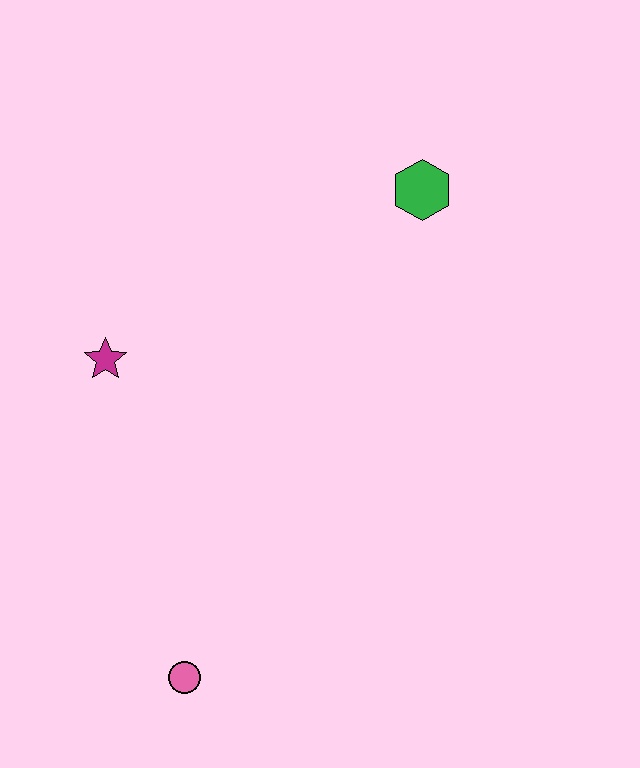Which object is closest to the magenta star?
The pink circle is closest to the magenta star.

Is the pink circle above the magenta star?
No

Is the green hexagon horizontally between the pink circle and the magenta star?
No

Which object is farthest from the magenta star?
The green hexagon is farthest from the magenta star.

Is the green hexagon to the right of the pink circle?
Yes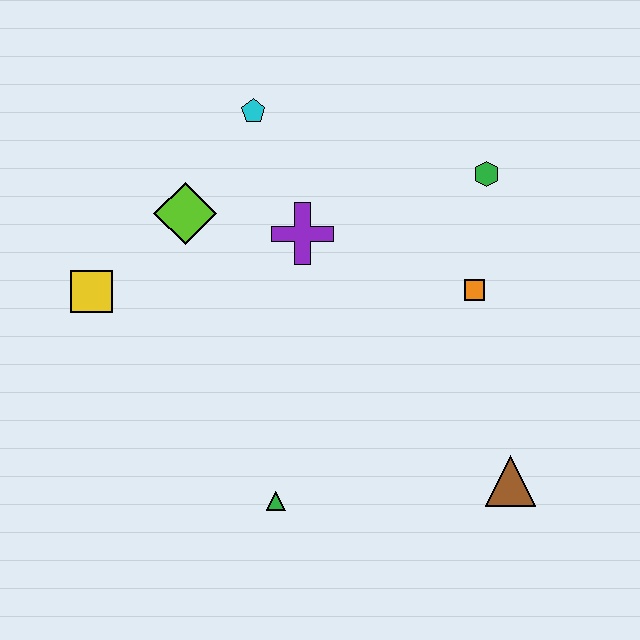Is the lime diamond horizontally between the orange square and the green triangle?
No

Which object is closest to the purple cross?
The lime diamond is closest to the purple cross.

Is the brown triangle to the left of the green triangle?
No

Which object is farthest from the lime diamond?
The brown triangle is farthest from the lime diamond.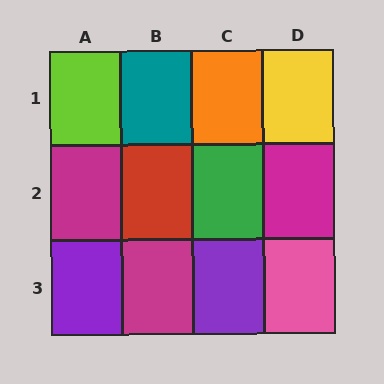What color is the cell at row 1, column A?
Lime.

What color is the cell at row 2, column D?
Magenta.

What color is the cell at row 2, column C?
Green.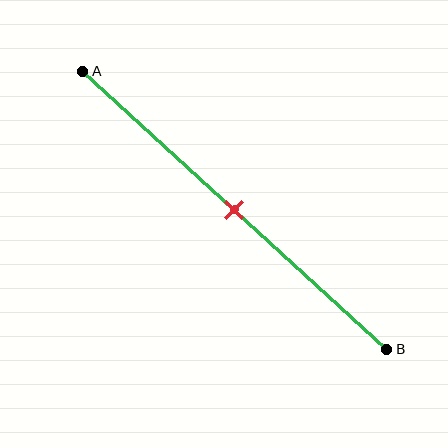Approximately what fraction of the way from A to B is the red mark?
The red mark is approximately 50% of the way from A to B.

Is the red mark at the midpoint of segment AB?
Yes, the mark is approximately at the midpoint.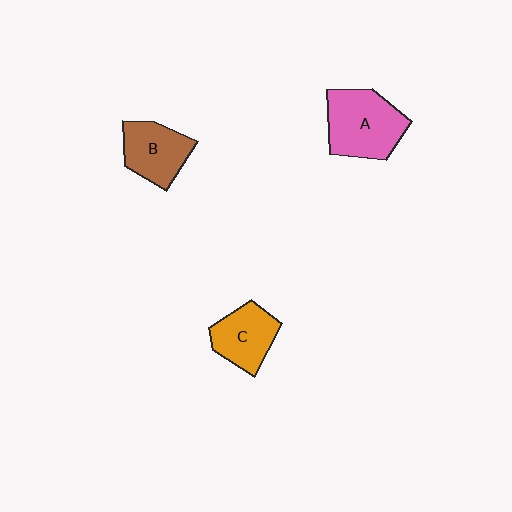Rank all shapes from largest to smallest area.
From largest to smallest: A (pink), B (brown), C (orange).